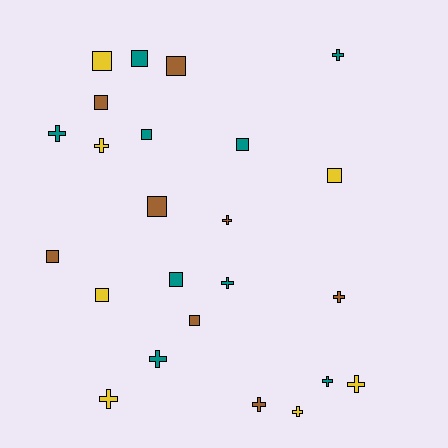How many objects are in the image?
There are 24 objects.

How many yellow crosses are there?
There are 4 yellow crosses.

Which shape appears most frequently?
Square, with 12 objects.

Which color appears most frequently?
Teal, with 9 objects.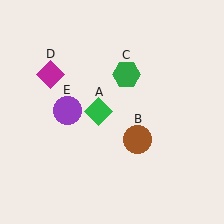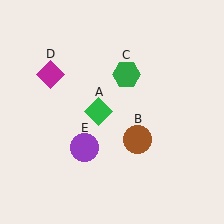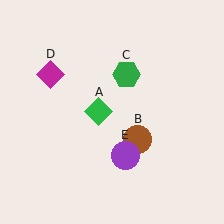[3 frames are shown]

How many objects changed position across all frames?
1 object changed position: purple circle (object E).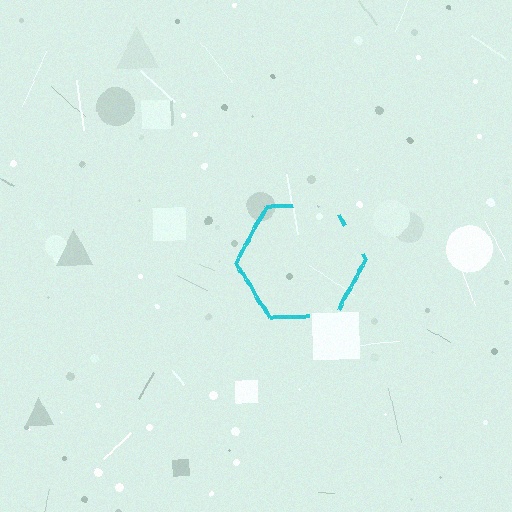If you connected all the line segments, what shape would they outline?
They would outline a hexagon.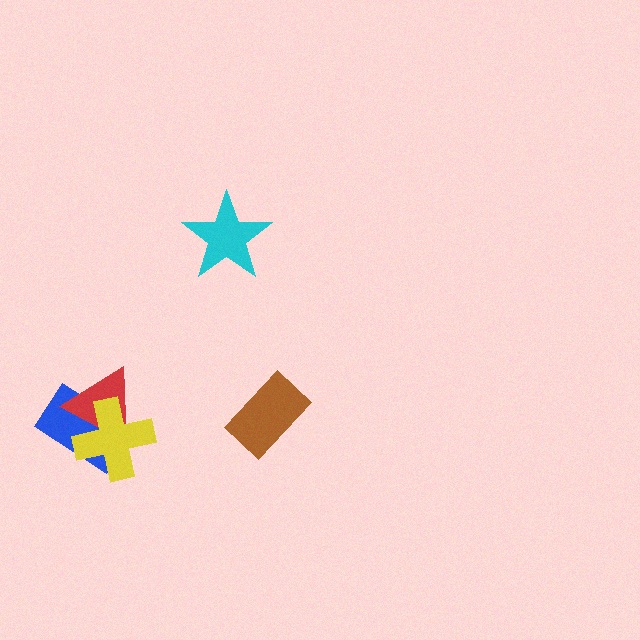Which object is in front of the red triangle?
The yellow cross is in front of the red triangle.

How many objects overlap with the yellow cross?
2 objects overlap with the yellow cross.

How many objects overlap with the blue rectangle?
2 objects overlap with the blue rectangle.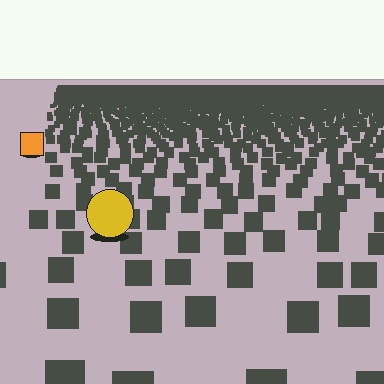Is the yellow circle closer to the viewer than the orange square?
Yes. The yellow circle is closer — you can tell from the texture gradient: the ground texture is coarser near it.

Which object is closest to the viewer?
The yellow circle is closest. The texture marks near it are larger and more spread out.